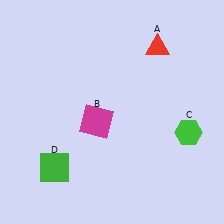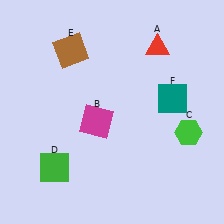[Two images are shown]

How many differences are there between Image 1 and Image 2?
There are 2 differences between the two images.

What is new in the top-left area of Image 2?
A brown square (E) was added in the top-left area of Image 2.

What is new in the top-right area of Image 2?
A teal square (F) was added in the top-right area of Image 2.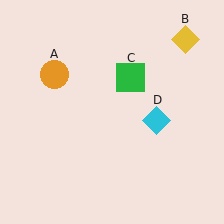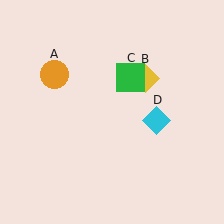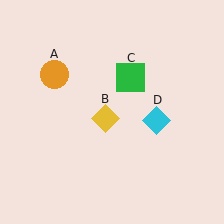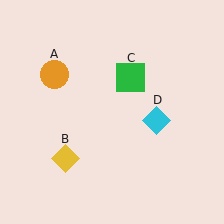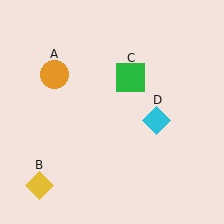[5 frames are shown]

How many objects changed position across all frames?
1 object changed position: yellow diamond (object B).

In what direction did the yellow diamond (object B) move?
The yellow diamond (object B) moved down and to the left.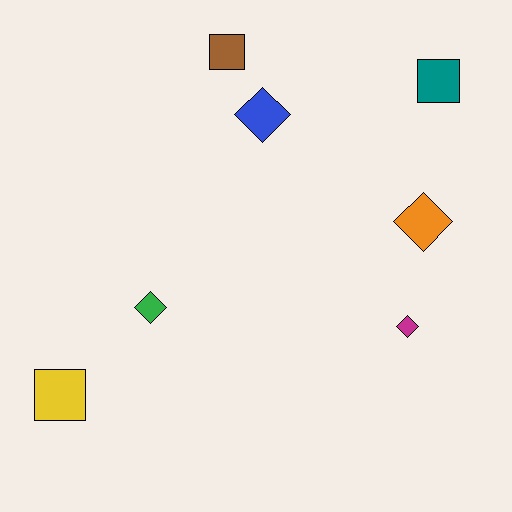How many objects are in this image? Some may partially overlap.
There are 7 objects.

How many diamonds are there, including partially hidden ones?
There are 4 diamonds.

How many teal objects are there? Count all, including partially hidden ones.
There is 1 teal object.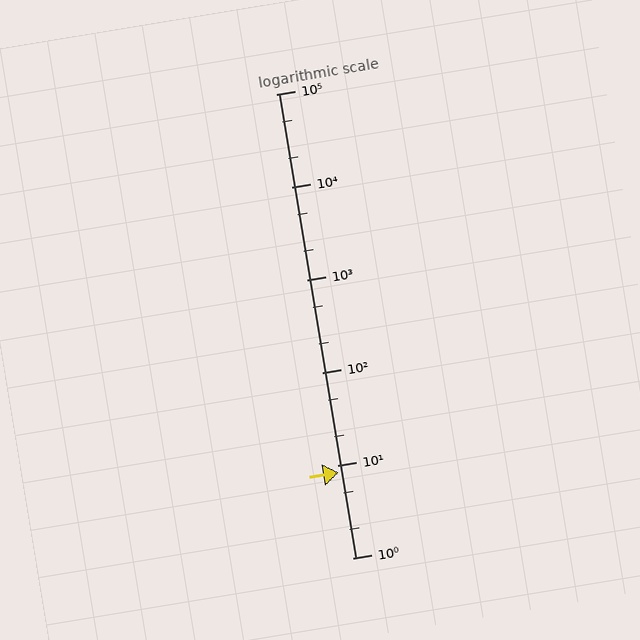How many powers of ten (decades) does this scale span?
The scale spans 5 decades, from 1 to 100000.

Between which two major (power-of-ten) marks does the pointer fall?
The pointer is between 1 and 10.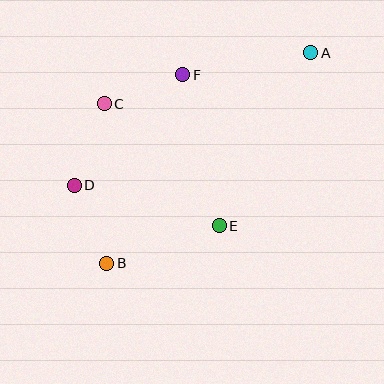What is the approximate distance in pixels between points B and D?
The distance between B and D is approximately 85 pixels.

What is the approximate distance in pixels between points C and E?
The distance between C and E is approximately 168 pixels.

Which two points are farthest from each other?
Points A and B are farthest from each other.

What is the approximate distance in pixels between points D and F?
The distance between D and F is approximately 155 pixels.